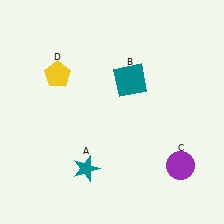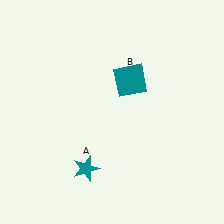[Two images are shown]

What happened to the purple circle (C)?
The purple circle (C) was removed in Image 2. It was in the bottom-right area of Image 1.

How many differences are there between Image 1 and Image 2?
There are 2 differences between the two images.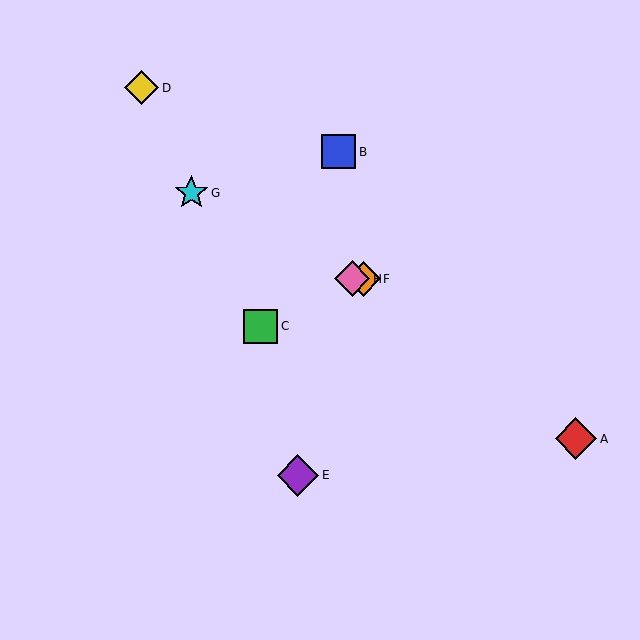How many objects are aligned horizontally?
2 objects (F, H) are aligned horizontally.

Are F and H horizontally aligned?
Yes, both are at y≈279.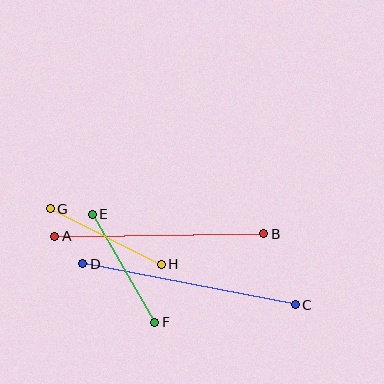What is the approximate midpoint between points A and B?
The midpoint is at approximately (159, 235) pixels.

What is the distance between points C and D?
The distance is approximately 216 pixels.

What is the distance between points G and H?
The distance is approximately 124 pixels.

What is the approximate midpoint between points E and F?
The midpoint is at approximately (124, 268) pixels.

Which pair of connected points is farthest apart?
Points C and D are farthest apart.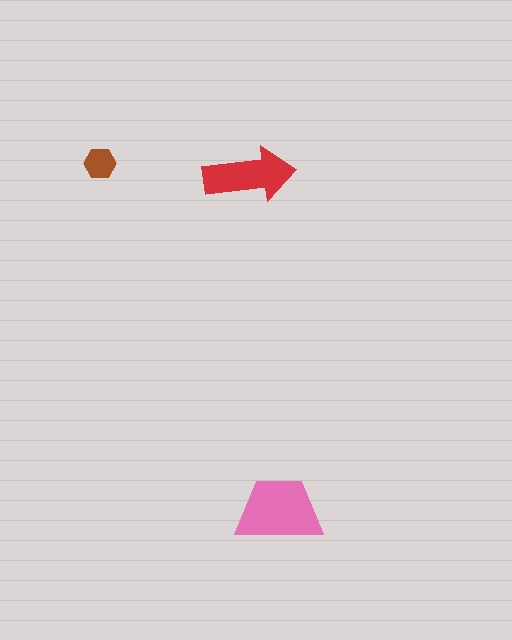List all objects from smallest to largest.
The brown hexagon, the red arrow, the pink trapezoid.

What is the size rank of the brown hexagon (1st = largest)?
3rd.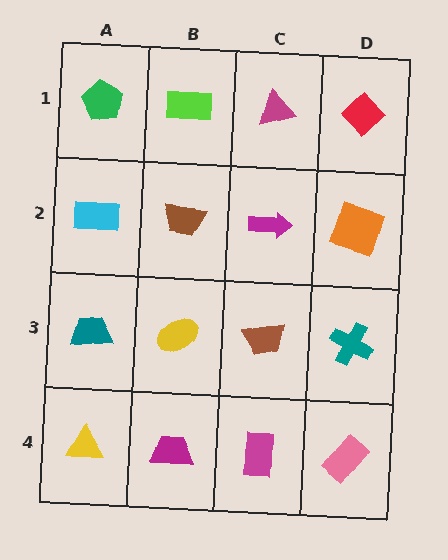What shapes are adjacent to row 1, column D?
An orange square (row 2, column D), a magenta triangle (row 1, column C).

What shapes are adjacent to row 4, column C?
A brown trapezoid (row 3, column C), a magenta trapezoid (row 4, column B), a pink rectangle (row 4, column D).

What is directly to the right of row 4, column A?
A magenta trapezoid.